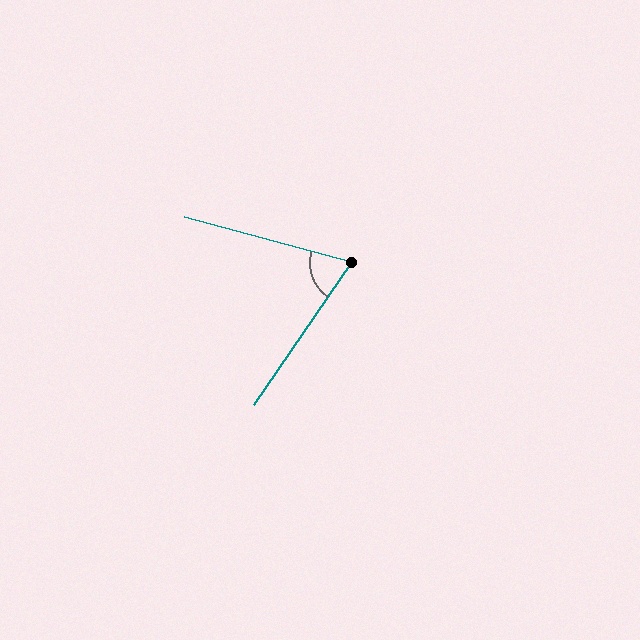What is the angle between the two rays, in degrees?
Approximately 71 degrees.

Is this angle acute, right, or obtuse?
It is acute.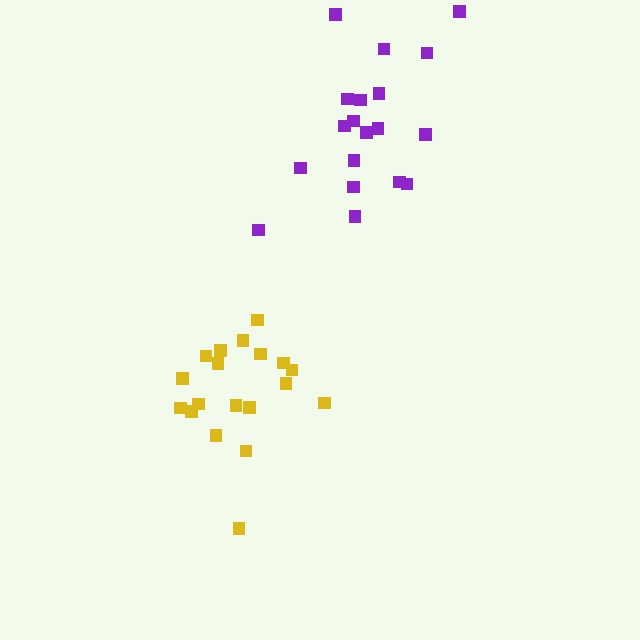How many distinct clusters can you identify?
There are 2 distinct clusters.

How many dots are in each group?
Group 1: 19 dots, Group 2: 19 dots (38 total).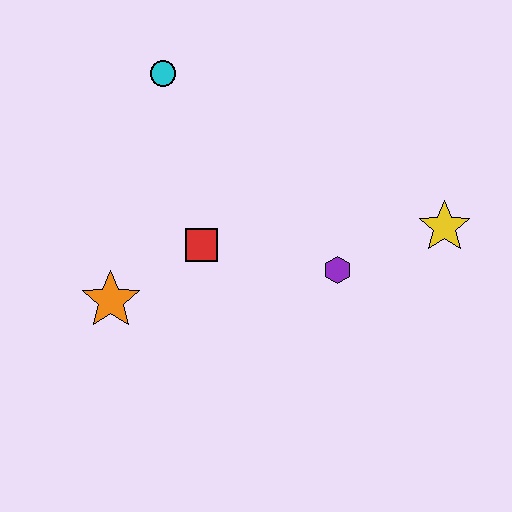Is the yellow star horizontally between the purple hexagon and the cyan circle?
No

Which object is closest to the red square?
The orange star is closest to the red square.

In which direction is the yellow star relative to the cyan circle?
The yellow star is to the right of the cyan circle.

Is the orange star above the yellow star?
No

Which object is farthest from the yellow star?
The orange star is farthest from the yellow star.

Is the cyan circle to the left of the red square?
Yes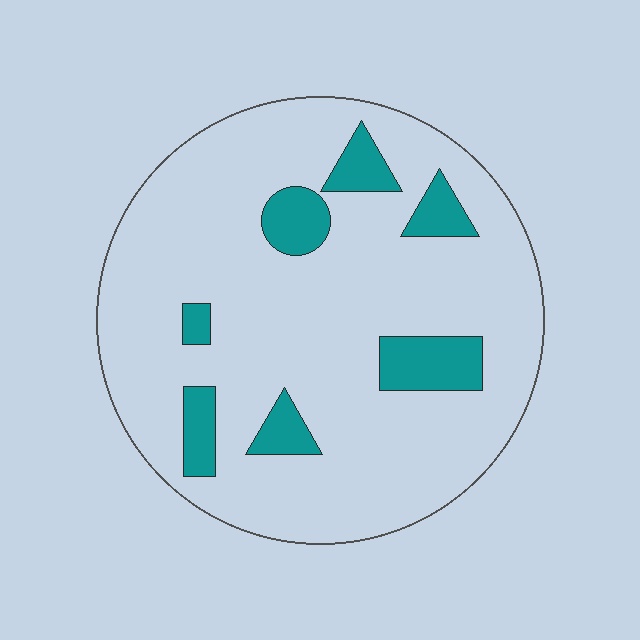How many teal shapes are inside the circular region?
7.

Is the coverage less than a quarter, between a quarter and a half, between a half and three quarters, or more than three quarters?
Less than a quarter.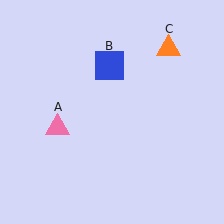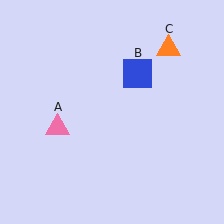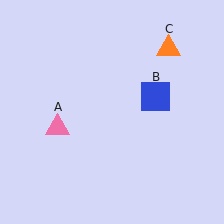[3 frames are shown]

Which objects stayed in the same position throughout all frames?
Pink triangle (object A) and orange triangle (object C) remained stationary.